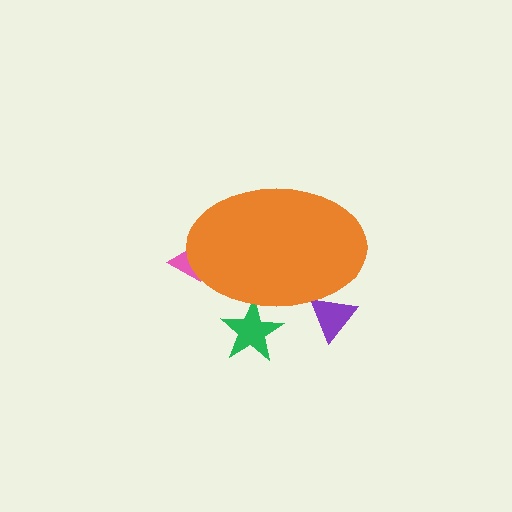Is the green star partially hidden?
Yes, the green star is partially hidden behind the orange ellipse.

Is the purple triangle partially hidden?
Yes, the purple triangle is partially hidden behind the orange ellipse.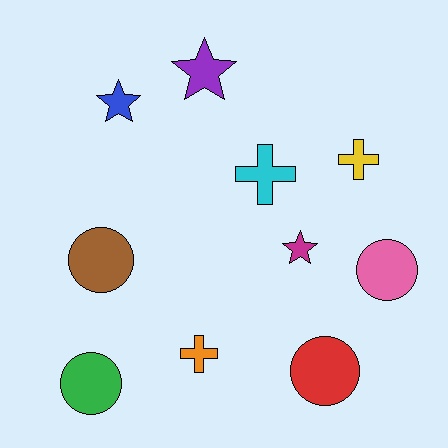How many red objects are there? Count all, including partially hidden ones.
There is 1 red object.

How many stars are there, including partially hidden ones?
There are 3 stars.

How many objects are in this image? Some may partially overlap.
There are 10 objects.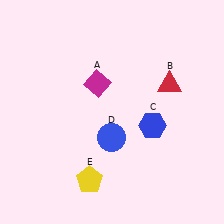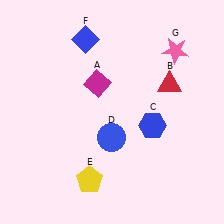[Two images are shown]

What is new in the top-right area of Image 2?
A pink star (G) was added in the top-right area of Image 2.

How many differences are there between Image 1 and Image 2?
There are 2 differences between the two images.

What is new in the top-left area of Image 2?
A blue diamond (F) was added in the top-left area of Image 2.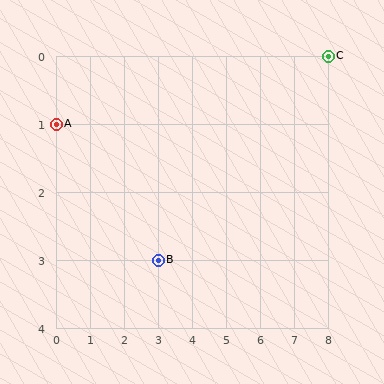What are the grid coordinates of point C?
Point C is at grid coordinates (8, 0).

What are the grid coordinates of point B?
Point B is at grid coordinates (3, 3).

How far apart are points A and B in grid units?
Points A and B are 3 columns and 2 rows apart (about 3.6 grid units diagonally).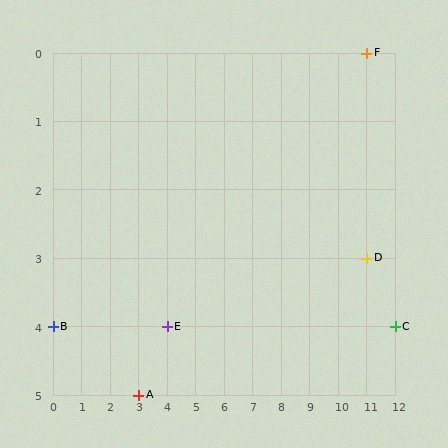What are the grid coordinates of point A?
Point A is at grid coordinates (3, 5).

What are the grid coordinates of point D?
Point D is at grid coordinates (11, 3).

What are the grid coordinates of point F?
Point F is at grid coordinates (11, 0).